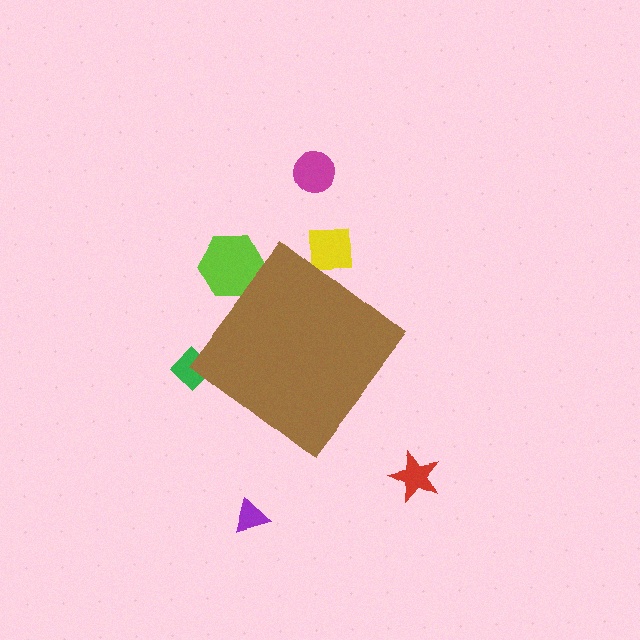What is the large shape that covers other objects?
A brown diamond.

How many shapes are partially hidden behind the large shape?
3 shapes are partially hidden.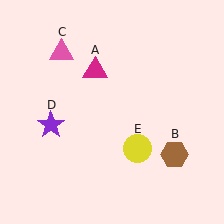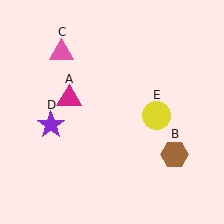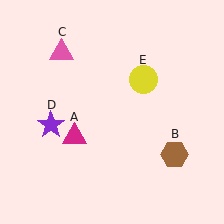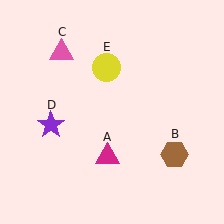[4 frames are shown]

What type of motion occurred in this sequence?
The magenta triangle (object A), yellow circle (object E) rotated counterclockwise around the center of the scene.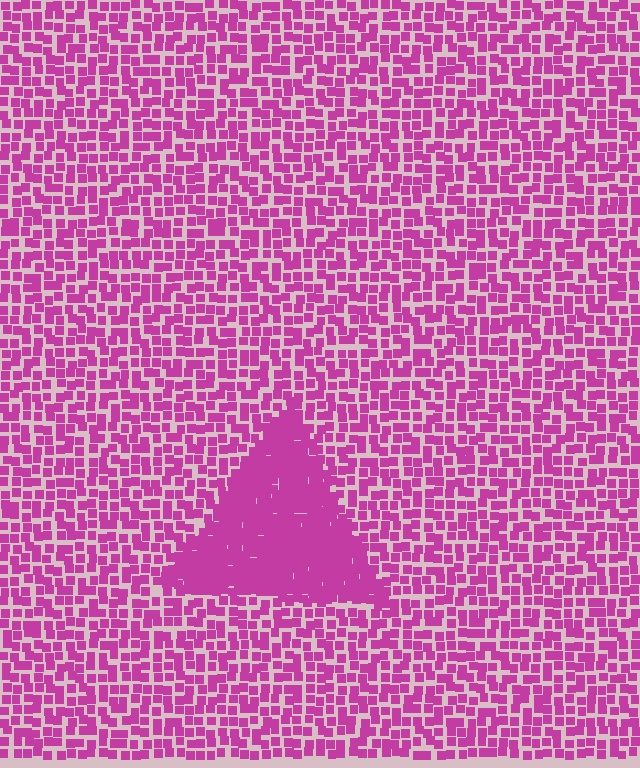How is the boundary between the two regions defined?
The boundary is defined by a change in element density (approximately 2.2x ratio). All elements are the same color, size, and shape.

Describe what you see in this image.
The image contains small magenta elements arranged at two different densities. A triangle-shaped region is visible where the elements are more densely packed than the surrounding area.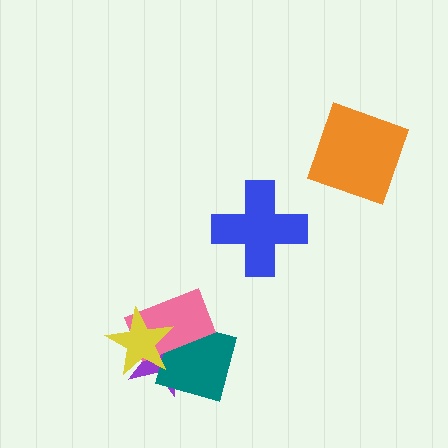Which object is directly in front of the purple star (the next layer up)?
The teal square is directly in front of the purple star.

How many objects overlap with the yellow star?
3 objects overlap with the yellow star.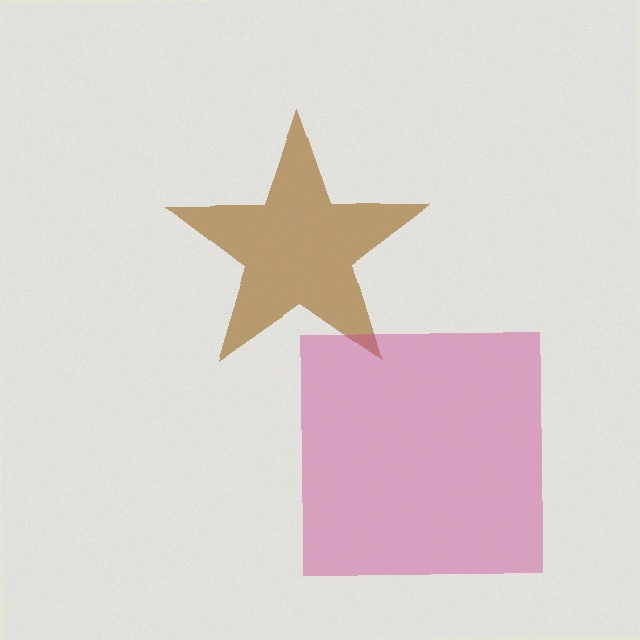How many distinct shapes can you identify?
There are 2 distinct shapes: a brown star, a magenta square.